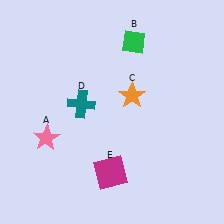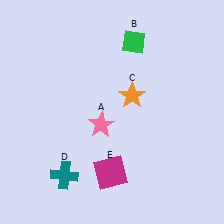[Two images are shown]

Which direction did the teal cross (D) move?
The teal cross (D) moved down.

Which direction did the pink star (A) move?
The pink star (A) moved right.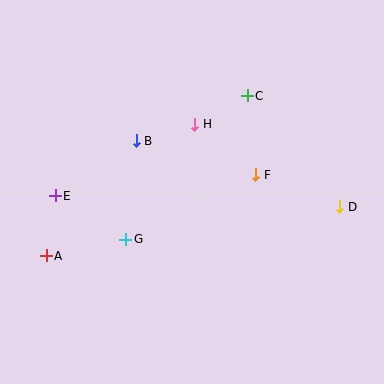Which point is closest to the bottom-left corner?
Point A is closest to the bottom-left corner.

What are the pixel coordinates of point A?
Point A is at (46, 256).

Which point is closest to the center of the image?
Point F at (256, 175) is closest to the center.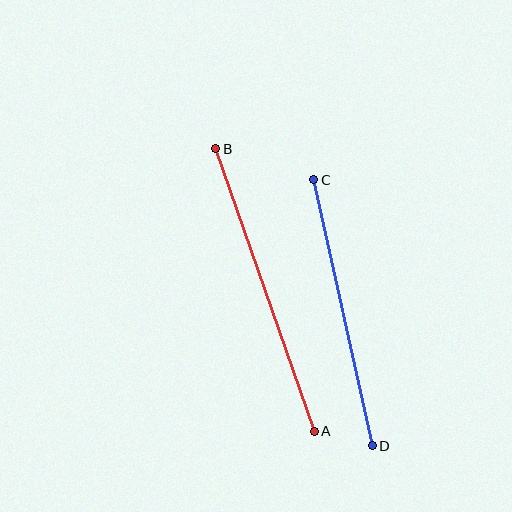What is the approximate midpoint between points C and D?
The midpoint is at approximately (343, 313) pixels.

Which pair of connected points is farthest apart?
Points A and B are farthest apart.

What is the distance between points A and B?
The distance is approximately 299 pixels.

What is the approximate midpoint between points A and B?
The midpoint is at approximately (265, 290) pixels.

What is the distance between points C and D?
The distance is approximately 272 pixels.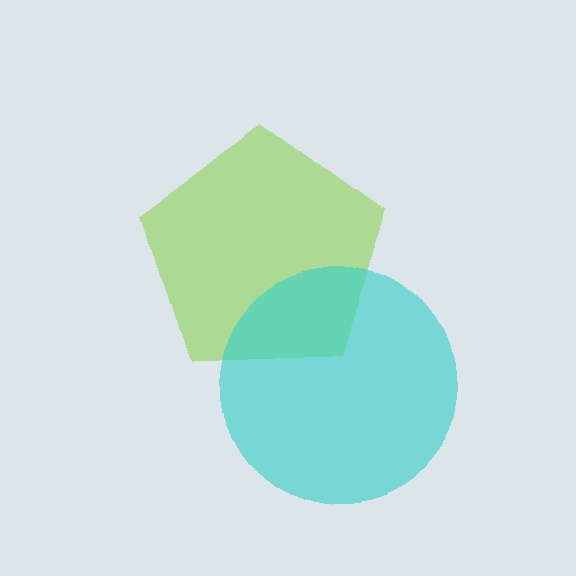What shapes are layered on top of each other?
The layered shapes are: a lime pentagon, a cyan circle.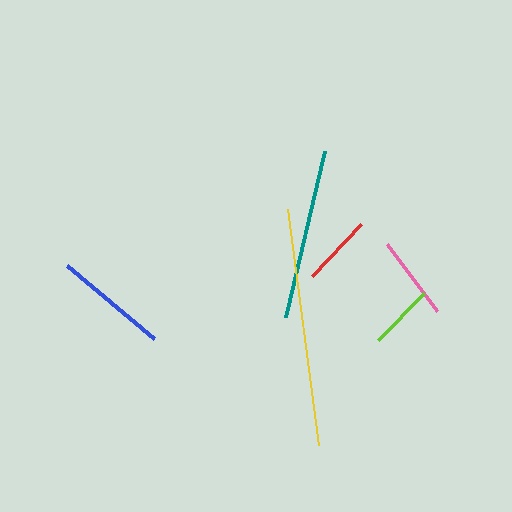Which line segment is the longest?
The yellow line is the longest at approximately 237 pixels.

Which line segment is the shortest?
The lime line is the shortest at approximately 66 pixels.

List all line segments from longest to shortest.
From longest to shortest: yellow, teal, blue, pink, red, lime.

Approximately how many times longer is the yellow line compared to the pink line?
The yellow line is approximately 2.8 times the length of the pink line.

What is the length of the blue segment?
The blue segment is approximately 113 pixels long.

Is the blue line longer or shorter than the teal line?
The teal line is longer than the blue line.